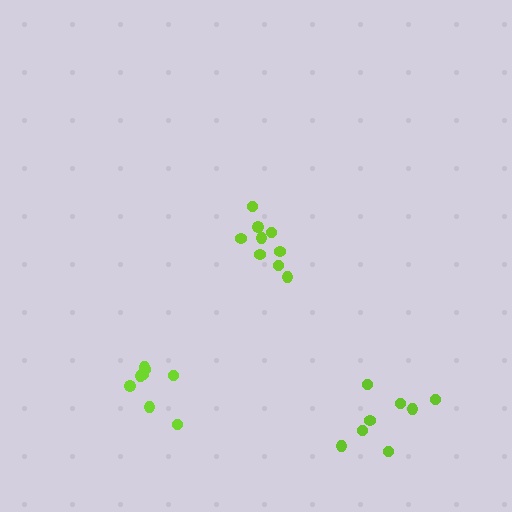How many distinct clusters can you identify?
There are 3 distinct clusters.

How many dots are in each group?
Group 1: 8 dots, Group 2: 9 dots, Group 3: 8 dots (25 total).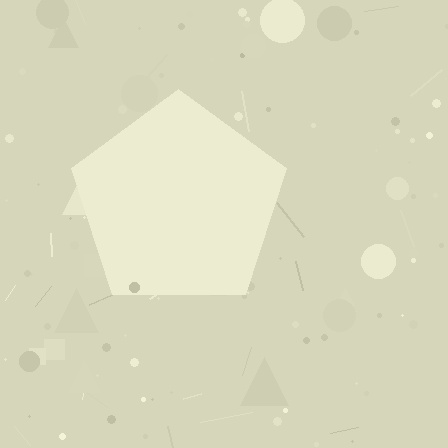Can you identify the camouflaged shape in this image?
The camouflaged shape is a pentagon.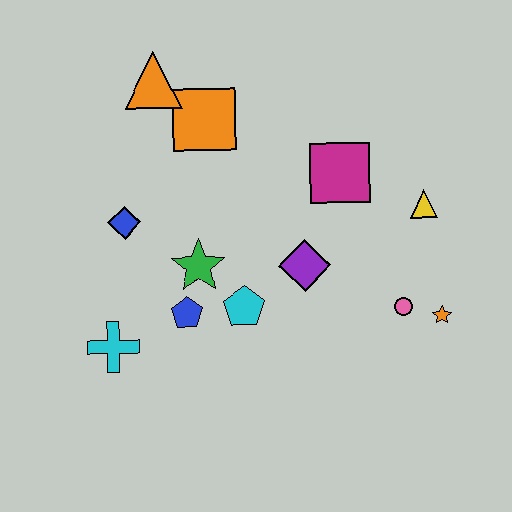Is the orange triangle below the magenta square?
No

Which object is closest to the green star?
The blue pentagon is closest to the green star.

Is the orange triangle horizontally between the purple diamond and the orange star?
No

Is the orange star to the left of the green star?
No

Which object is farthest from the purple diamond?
The orange triangle is farthest from the purple diamond.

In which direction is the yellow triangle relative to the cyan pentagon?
The yellow triangle is to the right of the cyan pentagon.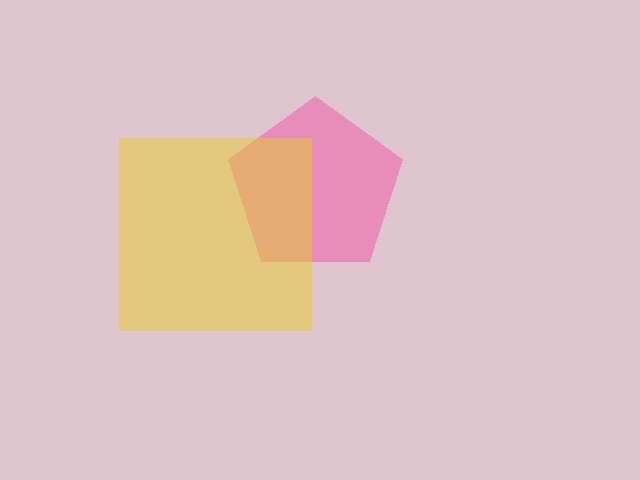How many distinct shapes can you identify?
There are 2 distinct shapes: a pink pentagon, a yellow square.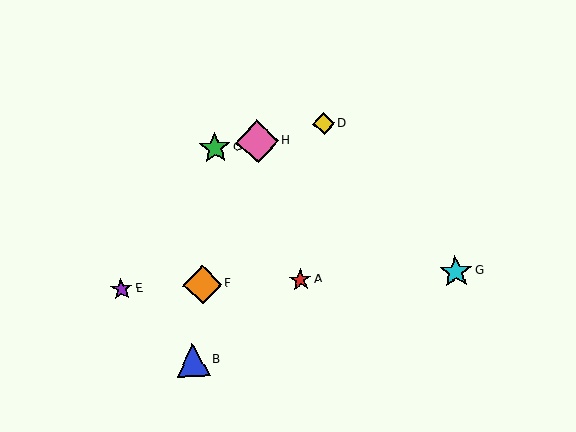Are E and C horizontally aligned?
No, E is at y≈289 and C is at y≈148.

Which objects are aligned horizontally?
Objects A, E, F, G are aligned horizontally.